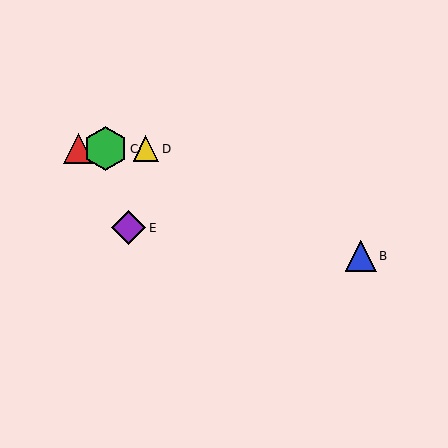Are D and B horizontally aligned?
No, D is at y≈149 and B is at y≈256.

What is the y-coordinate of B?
Object B is at y≈256.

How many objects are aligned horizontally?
3 objects (A, C, D) are aligned horizontally.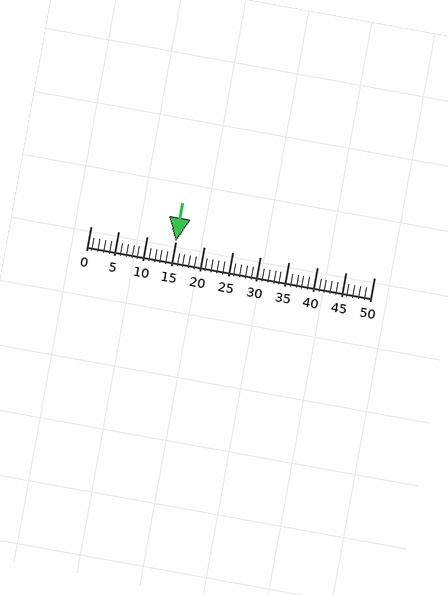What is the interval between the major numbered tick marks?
The major tick marks are spaced 5 units apart.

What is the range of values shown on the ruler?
The ruler shows values from 0 to 50.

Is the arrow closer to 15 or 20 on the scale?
The arrow is closer to 15.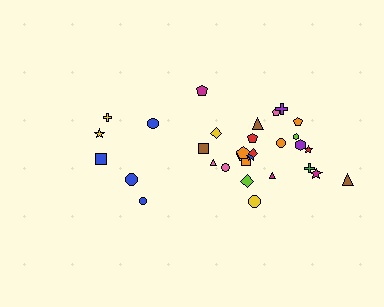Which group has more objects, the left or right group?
The right group.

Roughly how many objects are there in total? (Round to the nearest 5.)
Roughly 30 objects in total.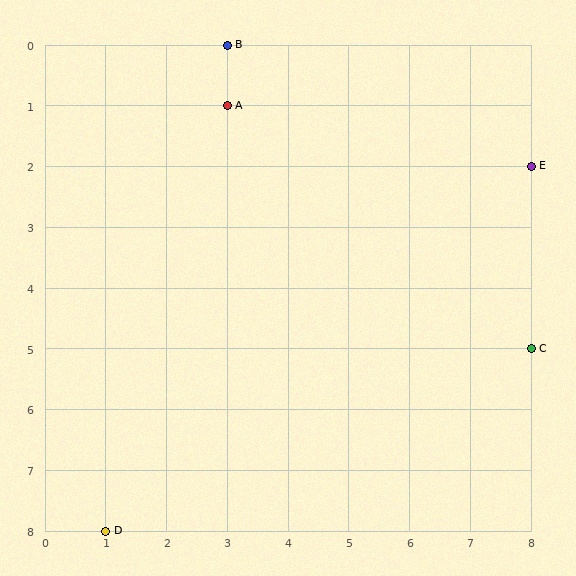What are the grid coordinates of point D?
Point D is at grid coordinates (1, 8).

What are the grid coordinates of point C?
Point C is at grid coordinates (8, 5).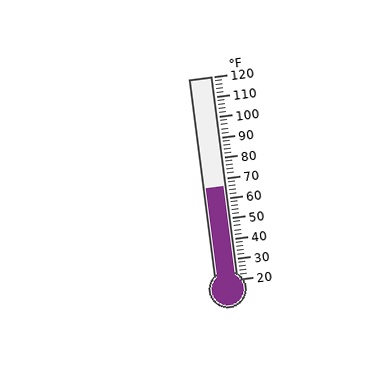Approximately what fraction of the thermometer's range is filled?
The thermometer is filled to approximately 45% of its range.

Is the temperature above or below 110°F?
The temperature is below 110°F.